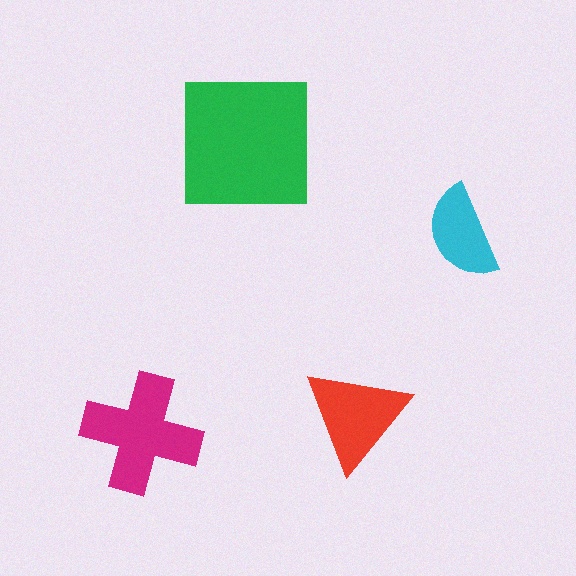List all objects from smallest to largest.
The cyan semicircle, the red triangle, the magenta cross, the green square.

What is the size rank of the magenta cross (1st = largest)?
2nd.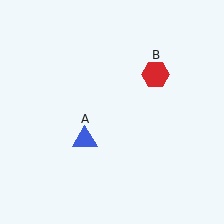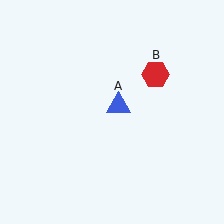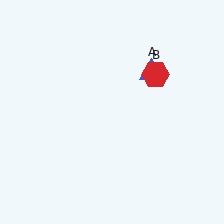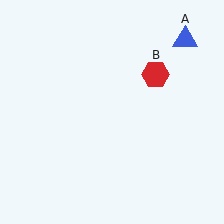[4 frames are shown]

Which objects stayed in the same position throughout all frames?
Red hexagon (object B) remained stationary.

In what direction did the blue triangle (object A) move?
The blue triangle (object A) moved up and to the right.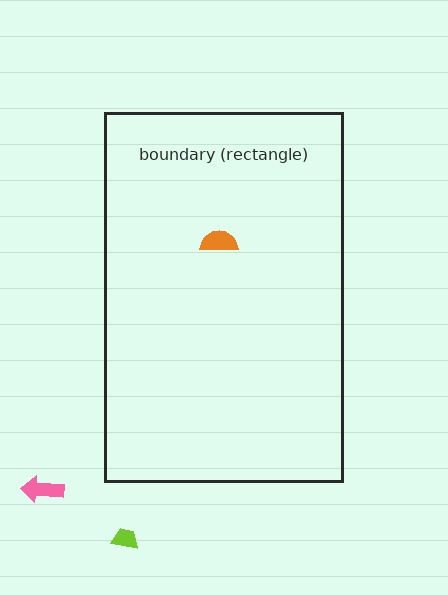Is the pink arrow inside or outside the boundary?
Outside.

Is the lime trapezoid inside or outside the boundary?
Outside.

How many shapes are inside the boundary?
1 inside, 2 outside.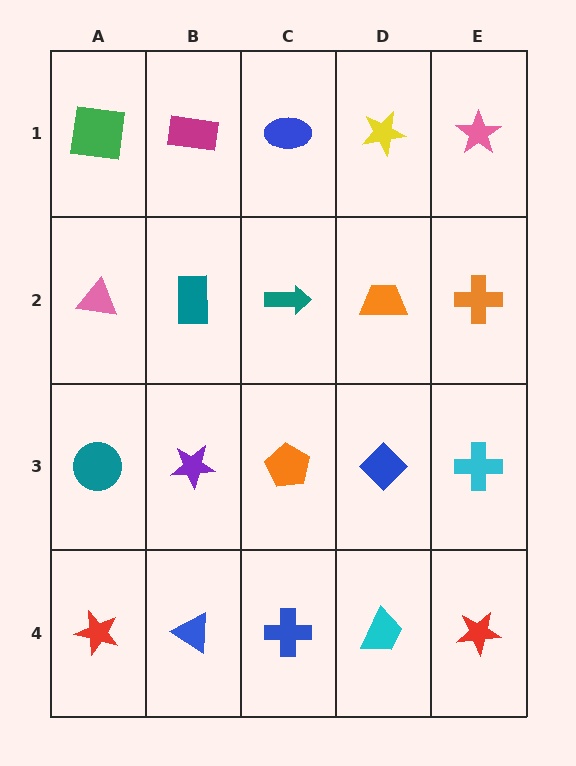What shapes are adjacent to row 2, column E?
A pink star (row 1, column E), a cyan cross (row 3, column E), an orange trapezoid (row 2, column D).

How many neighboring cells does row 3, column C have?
4.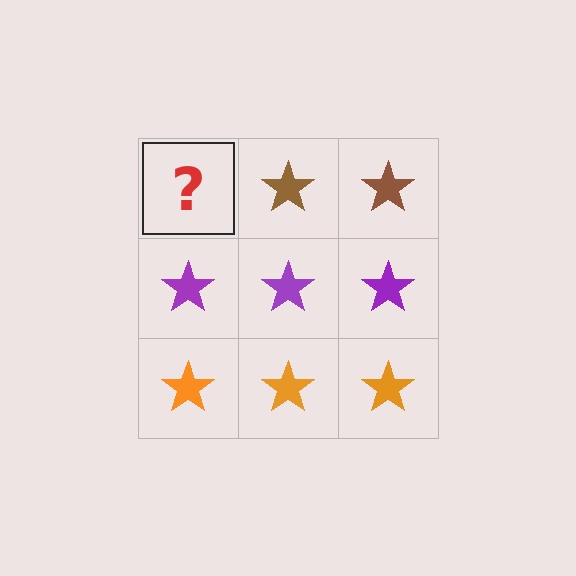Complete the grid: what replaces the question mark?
The question mark should be replaced with a brown star.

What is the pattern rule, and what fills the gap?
The rule is that each row has a consistent color. The gap should be filled with a brown star.